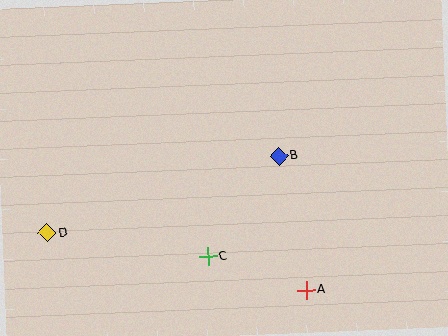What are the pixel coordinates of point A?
Point A is at (306, 290).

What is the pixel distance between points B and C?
The distance between B and C is 123 pixels.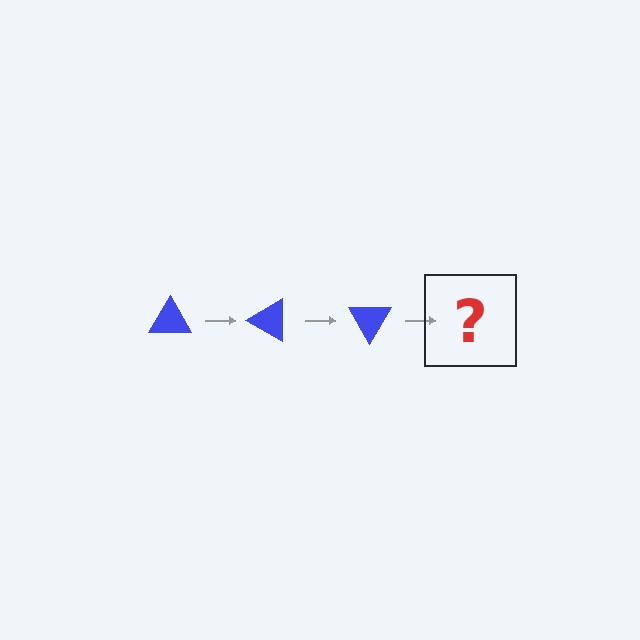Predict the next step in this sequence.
The next step is a blue triangle rotated 90 degrees.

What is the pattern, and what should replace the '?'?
The pattern is that the triangle rotates 30 degrees each step. The '?' should be a blue triangle rotated 90 degrees.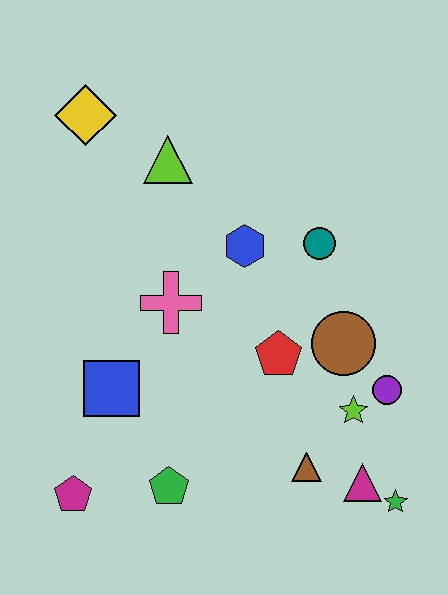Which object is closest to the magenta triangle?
The green star is closest to the magenta triangle.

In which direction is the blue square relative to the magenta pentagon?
The blue square is above the magenta pentagon.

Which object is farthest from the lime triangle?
The green star is farthest from the lime triangle.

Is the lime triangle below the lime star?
No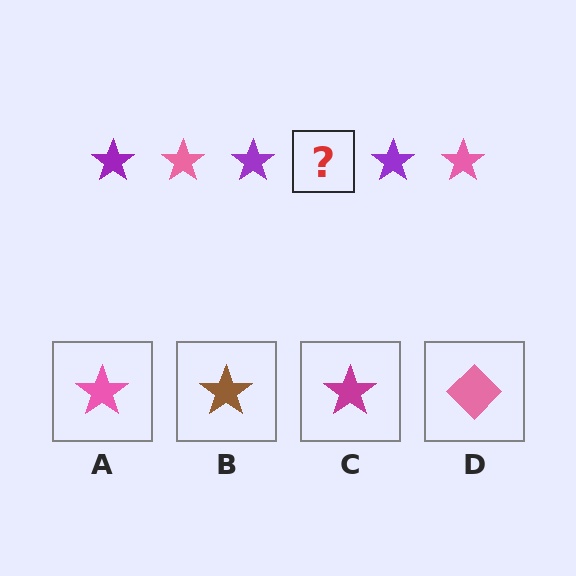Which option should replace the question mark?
Option A.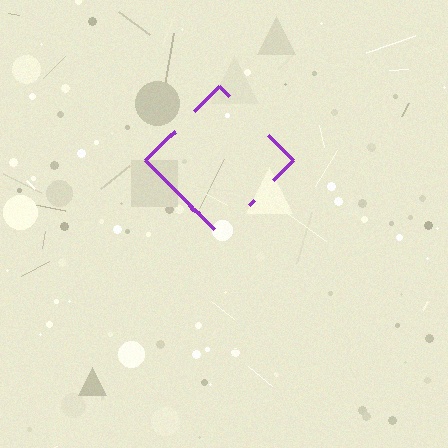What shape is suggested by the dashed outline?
The dashed outline suggests a diamond.